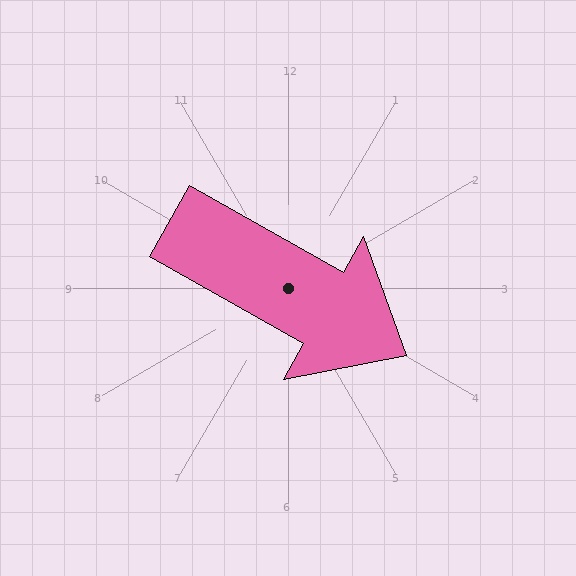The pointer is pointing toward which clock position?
Roughly 4 o'clock.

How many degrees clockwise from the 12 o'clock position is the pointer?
Approximately 119 degrees.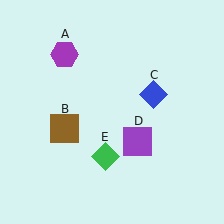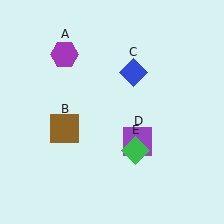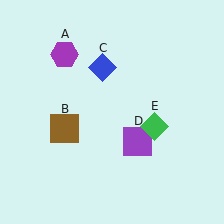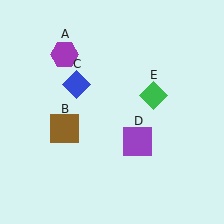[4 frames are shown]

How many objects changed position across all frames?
2 objects changed position: blue diamond (object C), green diamond (object E).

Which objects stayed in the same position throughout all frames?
Purple hexagon (object A) and brown square (object B) and purple square (object D) remained stationary.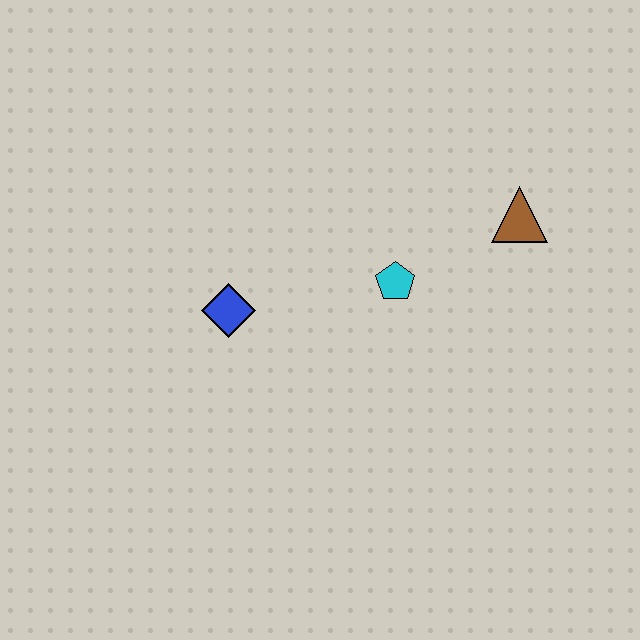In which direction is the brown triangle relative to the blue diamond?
The brown triangle is to the right of the blue diamond.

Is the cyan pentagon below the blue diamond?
No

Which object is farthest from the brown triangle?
The blue diamond is farthest from the brown triangle.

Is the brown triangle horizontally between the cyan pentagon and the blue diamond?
No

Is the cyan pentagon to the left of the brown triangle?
Yes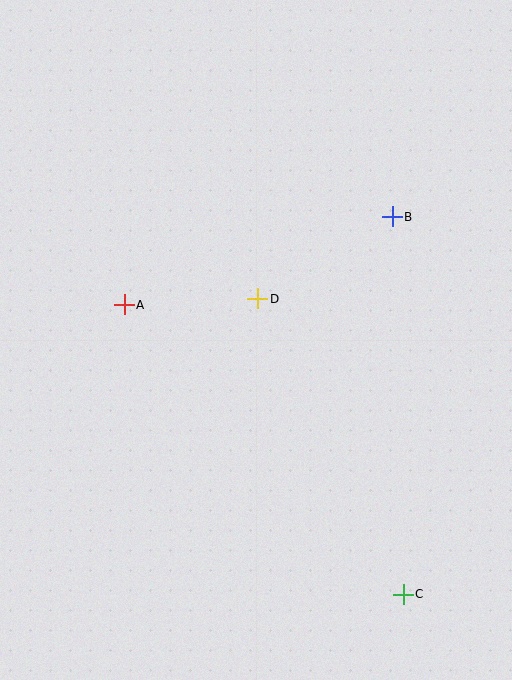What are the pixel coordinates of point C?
Point C is at (403, 594).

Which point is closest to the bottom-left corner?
Point A is closest to the bottom-left corner.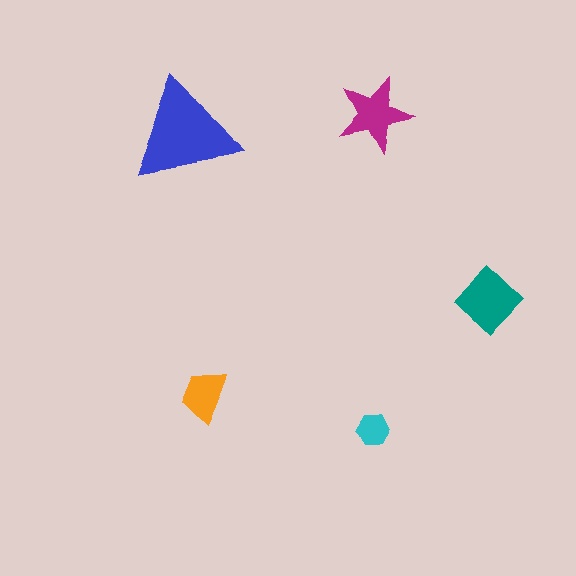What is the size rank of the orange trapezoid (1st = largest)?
4th.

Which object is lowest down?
The cyan hexagon is bottommost.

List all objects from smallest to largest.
The cyan hexagon, the orange trapezoid, the magenta star, the teal diamond, the blue triangle.